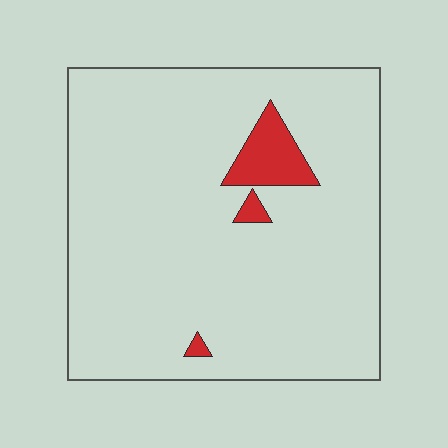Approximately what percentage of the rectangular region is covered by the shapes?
Approximately 5%.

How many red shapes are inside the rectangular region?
3.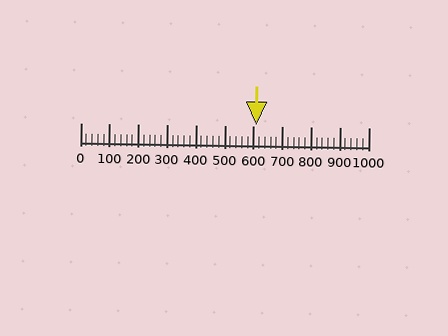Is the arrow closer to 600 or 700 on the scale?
The arrow is closer to 600.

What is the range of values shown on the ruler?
The ruler shows values from 0 to 1000.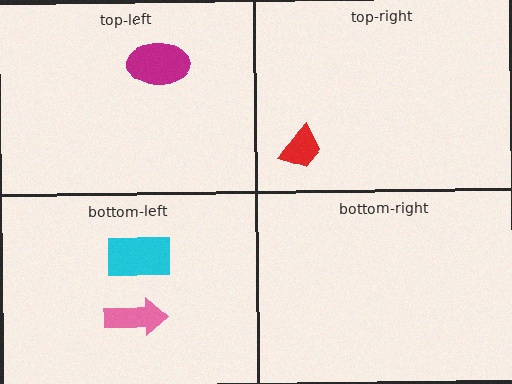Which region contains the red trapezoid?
The top-right region.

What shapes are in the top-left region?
The magenta ellipse.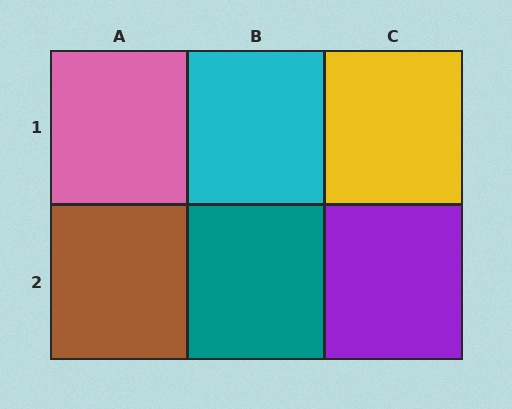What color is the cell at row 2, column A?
Brown.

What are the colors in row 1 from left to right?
Pink, cyan, yellow.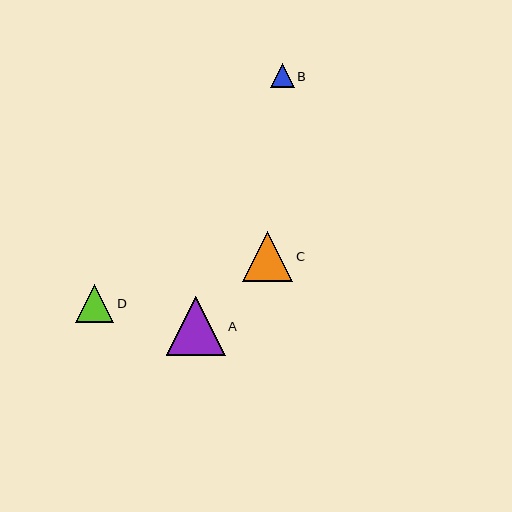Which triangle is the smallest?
Triangle B is the smallest with a size of approximately 24 pixels.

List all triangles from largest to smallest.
From largest to smallest: A, C, D, B.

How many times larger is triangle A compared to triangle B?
Triangle A is approximately 2.5 times the size of triangle B.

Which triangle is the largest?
Triangle A is the largest with a size of approximately 59 pixels.